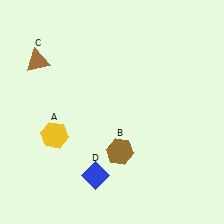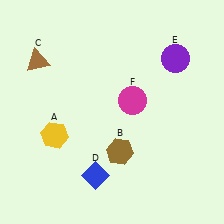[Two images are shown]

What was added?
A purple circle (E), a magenta circle (F) were added in Image 2.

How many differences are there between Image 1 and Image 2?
There are 2 differences between the two images.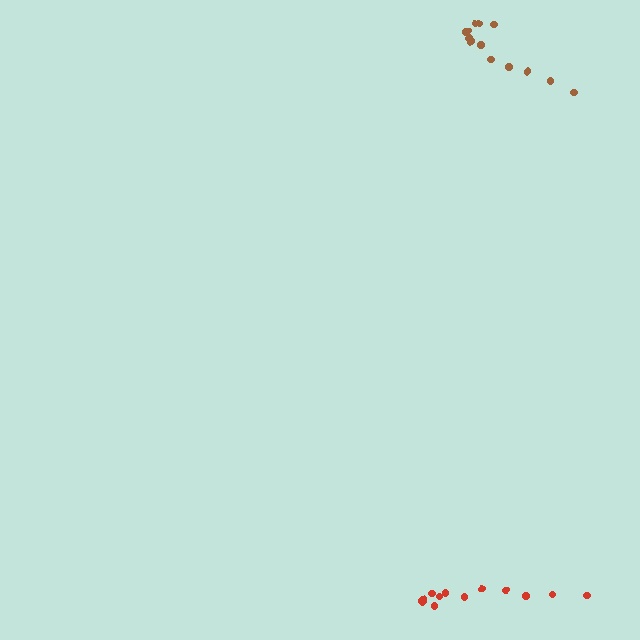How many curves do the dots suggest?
There are 2 distinct paths.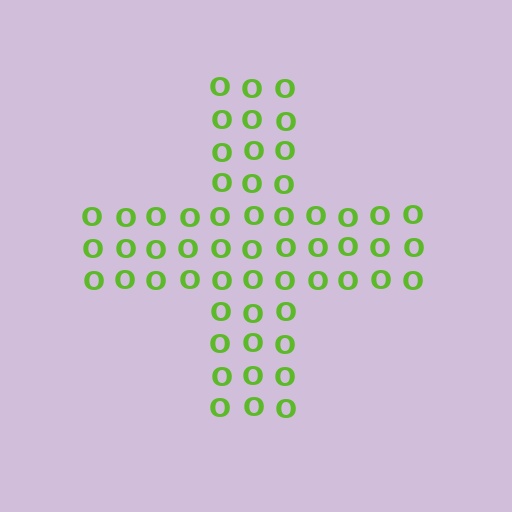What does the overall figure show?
The overall figure shows a cross.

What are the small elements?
The small elements are letter O's.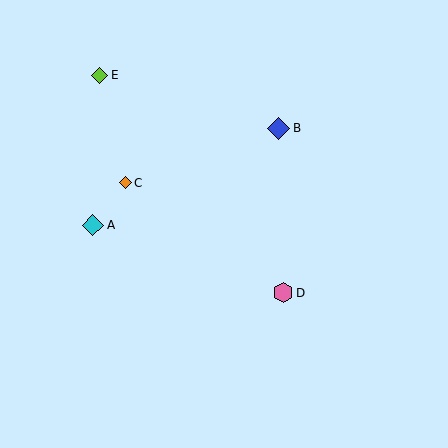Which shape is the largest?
The blue diamond (labeled B) is the largest.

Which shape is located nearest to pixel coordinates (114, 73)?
The lime diamond (labeled E) at (100, 75) is nearest to that location.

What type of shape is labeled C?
Shape C is an orange diamond.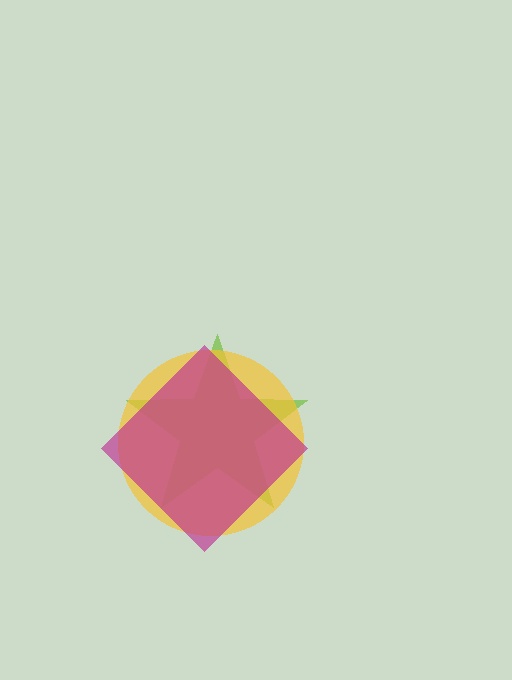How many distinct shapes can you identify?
There are 3 distinct shapes: a lime star, a yellow circle, a magenta diamond.